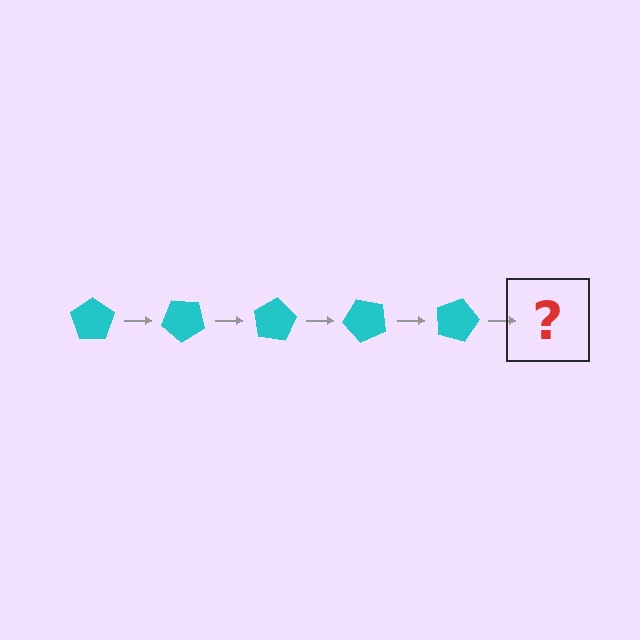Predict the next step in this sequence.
The next step is a cyan pentagon rotated 200 degrees.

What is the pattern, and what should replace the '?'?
The pattern is that the pentagon rotates 40 degrees each step. The '?' should be a cyan pentagon rotated 200 degrees.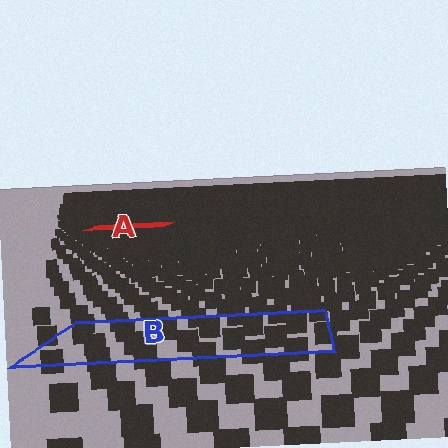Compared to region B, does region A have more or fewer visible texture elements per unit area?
Region A has more texture elements per unit area — they are packed more densely because it is farther away.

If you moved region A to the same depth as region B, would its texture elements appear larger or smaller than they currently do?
They would appear larger. At a closer depth, the same texture elements are projected at a bigger on-screen size.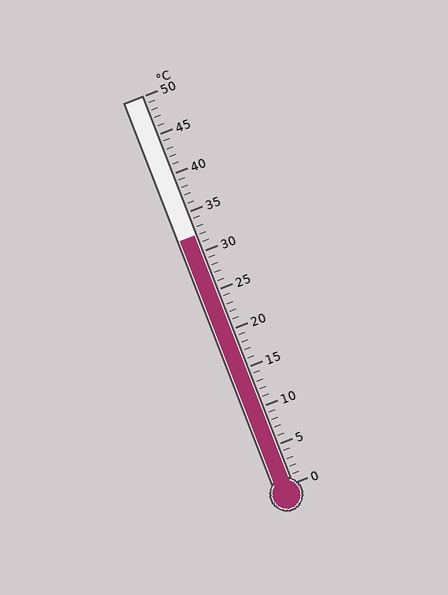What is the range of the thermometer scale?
The thermometer scale ranges from 0°C to 50°C.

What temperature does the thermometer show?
The thermometer shows approximately 32°C.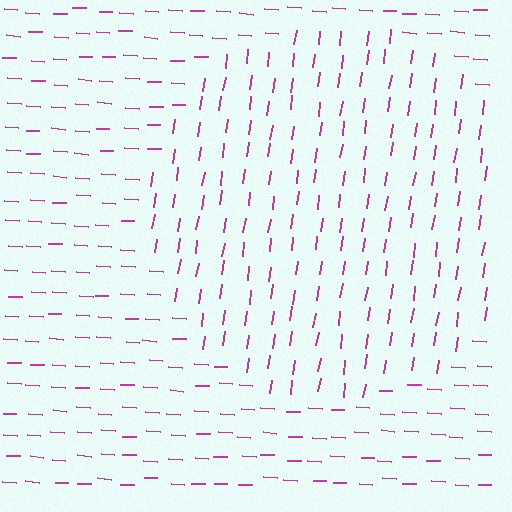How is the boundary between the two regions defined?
The boundary is defined purely by a change in line orientation (approximately 86 degrees difference). All lines are the same color and thickness.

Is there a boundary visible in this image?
Yes, there is a texture boundary formed by a change in line orientation.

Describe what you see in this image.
The image is filled with small magenta line segments. A circle region in the image has lines oriented differently from the surrounding lines, creating a visible texture boundary.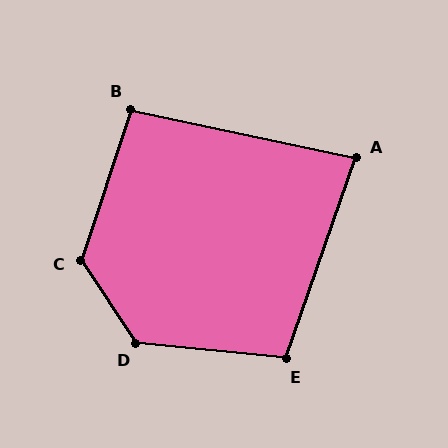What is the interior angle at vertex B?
Approximately 96 degrees (obtuse).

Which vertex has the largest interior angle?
D, at approximately 130 degrees.